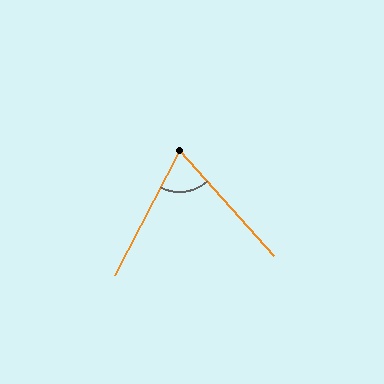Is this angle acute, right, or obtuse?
It is acute.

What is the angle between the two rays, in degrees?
Approximately 69 degrees.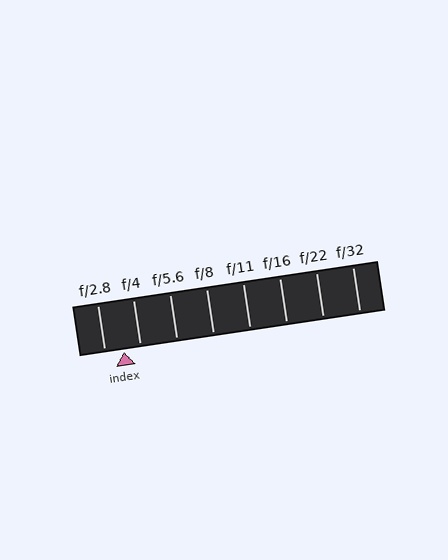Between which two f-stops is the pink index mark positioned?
The index mark is between f/2.8 and f/4.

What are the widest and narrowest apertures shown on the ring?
The widest aperture shown is f/2.8 and the narrowest is f/32.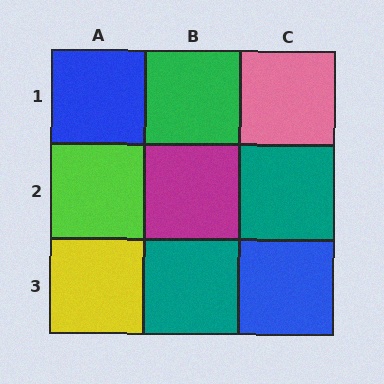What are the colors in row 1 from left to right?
Blue, green, pink.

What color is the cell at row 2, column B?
Magenta.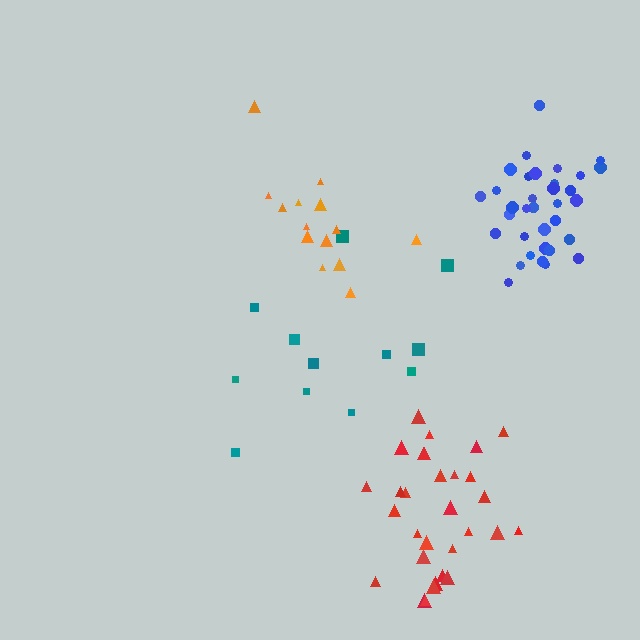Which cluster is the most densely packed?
Blue.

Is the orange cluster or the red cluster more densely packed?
Red.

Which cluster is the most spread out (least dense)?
Teal.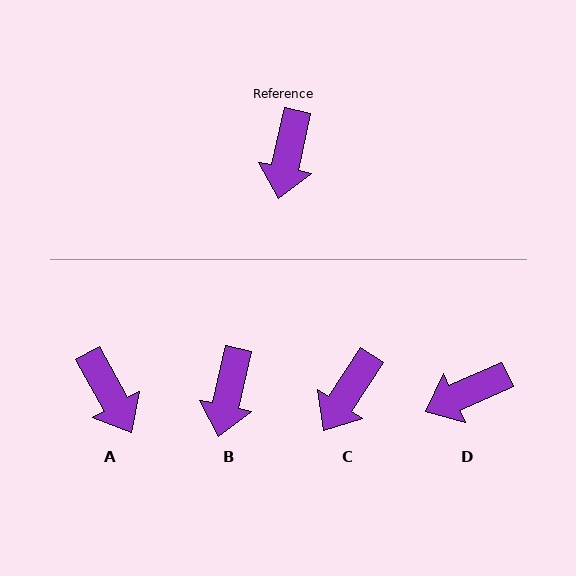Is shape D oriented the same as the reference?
No, it is off by about 53 degrees.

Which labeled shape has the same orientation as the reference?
B.